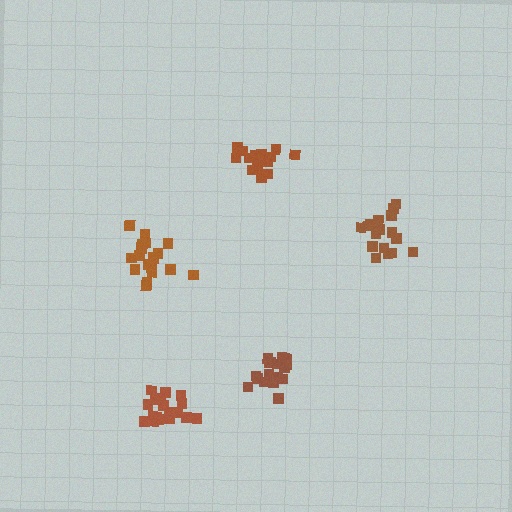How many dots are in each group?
Group 1: 17 dots, Group 2: 20 dots, Group 3: 16 dots, Group 4: 18 dots, Group 5: 20 dots (91 total).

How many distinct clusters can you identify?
There are 5 distinct clusters.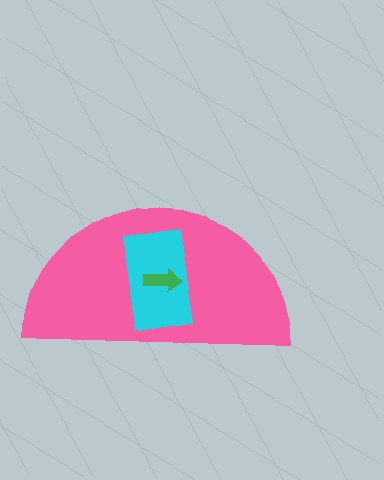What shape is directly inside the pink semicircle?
The cyan rectangle.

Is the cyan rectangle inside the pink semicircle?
Yes.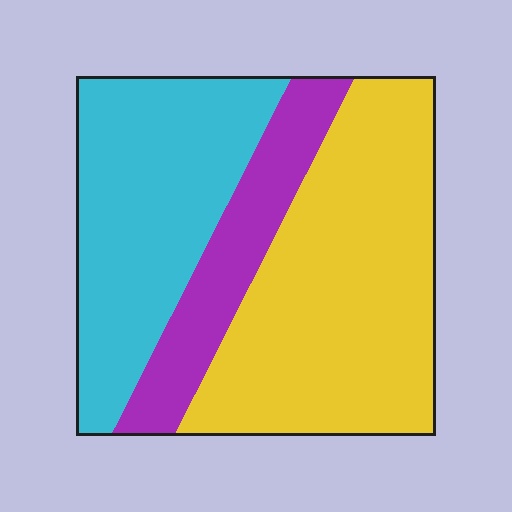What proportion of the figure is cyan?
Cyan covers 35% of the figure.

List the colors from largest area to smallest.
From largest to smallest: yellow, cyan, purple.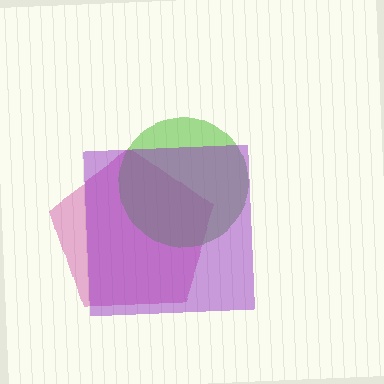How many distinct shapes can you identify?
There are 3 distinct shapes: a magenta pentagon, a lime circle, a purple square.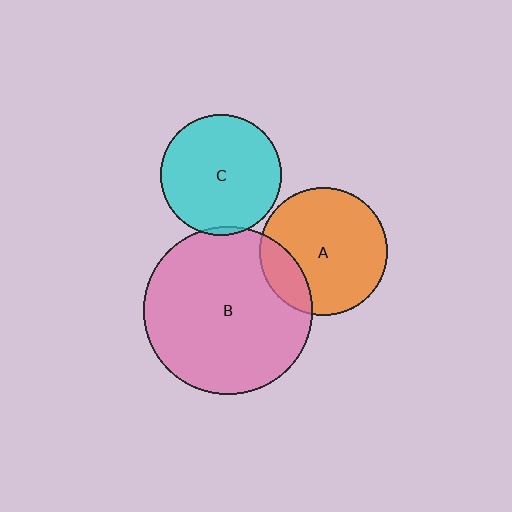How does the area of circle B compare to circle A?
Approximately 1.7 times.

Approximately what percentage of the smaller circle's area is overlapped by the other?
Approximately 20%.